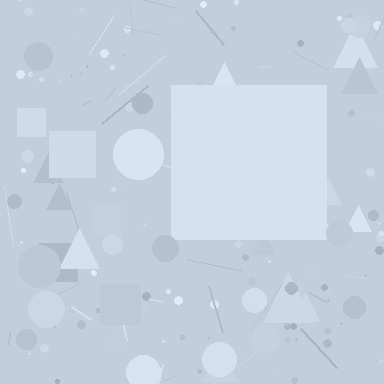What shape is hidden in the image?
A square is hidden in the image.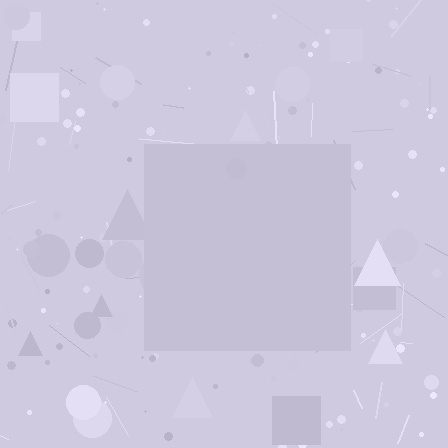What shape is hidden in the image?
A square is hidden in the image.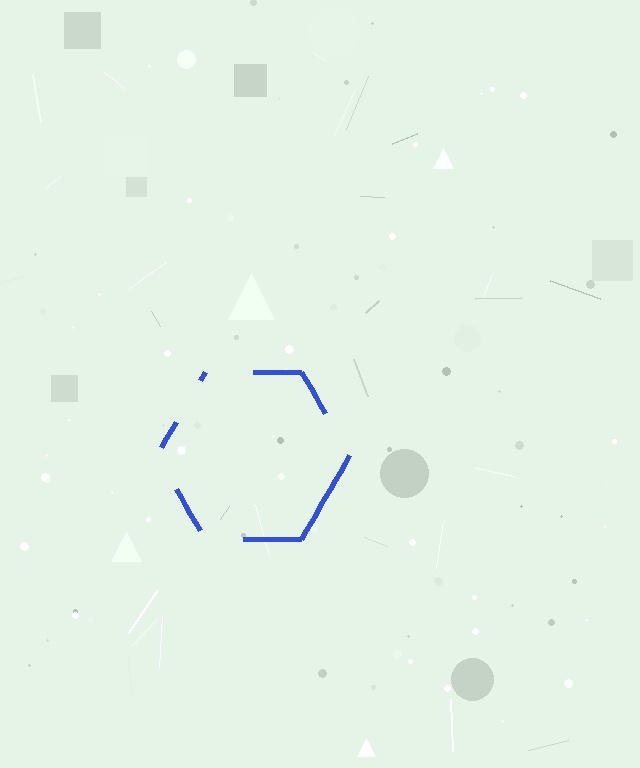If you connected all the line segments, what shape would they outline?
They would outline a hexagon.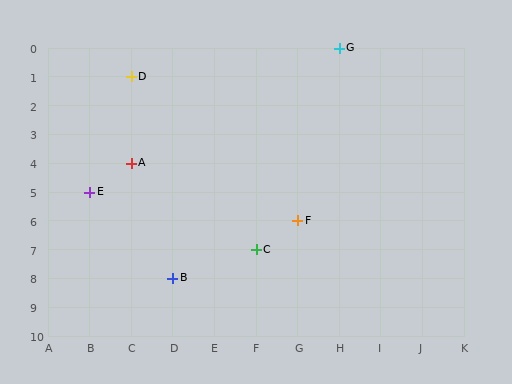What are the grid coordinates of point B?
Point B is at grid coordinates (D, 8).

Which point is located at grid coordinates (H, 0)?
Point G is at (H, 0).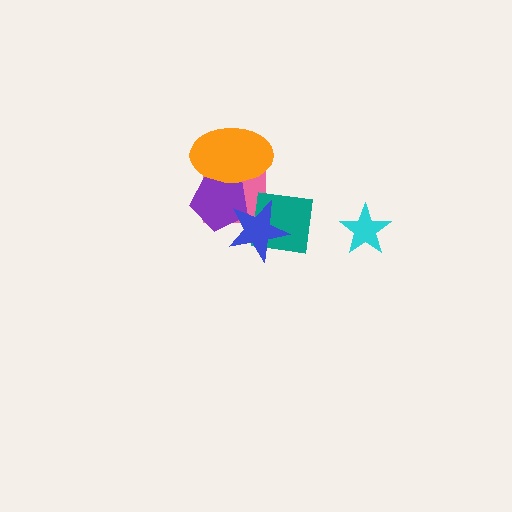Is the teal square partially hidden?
Yes, it is partially covered by another shape.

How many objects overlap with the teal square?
1 object overlaps with the teal square.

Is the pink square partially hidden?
Yes, it is partially covered by another shape.